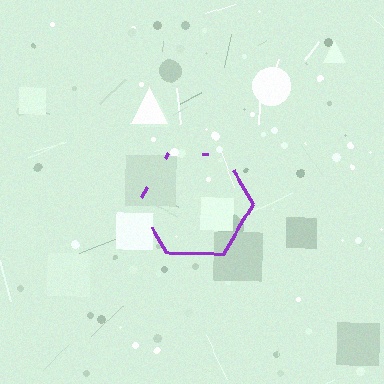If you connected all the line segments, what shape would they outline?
They would outline a hexagon.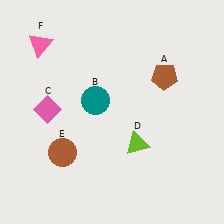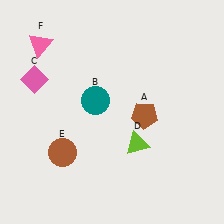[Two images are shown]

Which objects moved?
The objects that moved are: the brown pentagon (A), the pink diamond (C).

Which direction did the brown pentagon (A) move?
The brown pentagon (A) moved down.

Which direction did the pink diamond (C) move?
The pink diamond (C) moved up.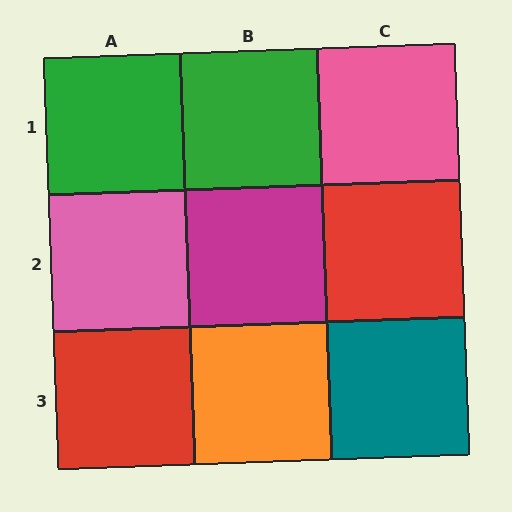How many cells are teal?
1 cell is teal.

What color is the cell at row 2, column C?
Red.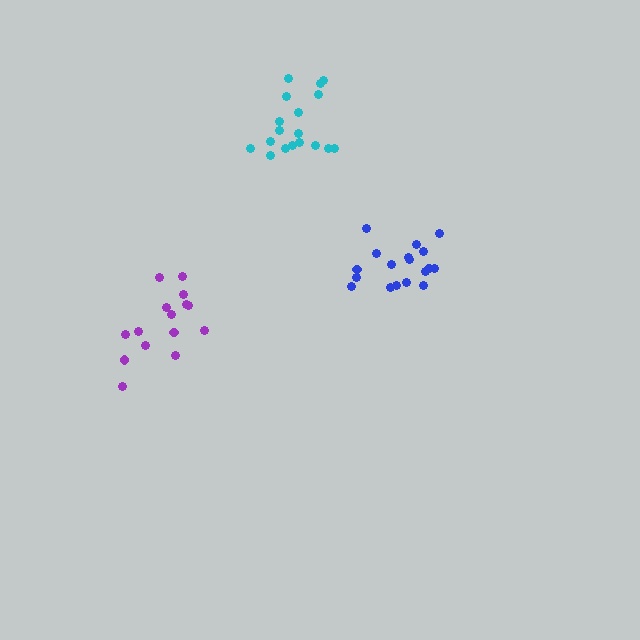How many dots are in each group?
Group 1: 18 dots, Group 2: 15 dots, Group 3: 18 dots (51 total).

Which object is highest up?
The cyan cluster is topmost.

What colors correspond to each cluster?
The clusters are colored: blue, purple, cyan.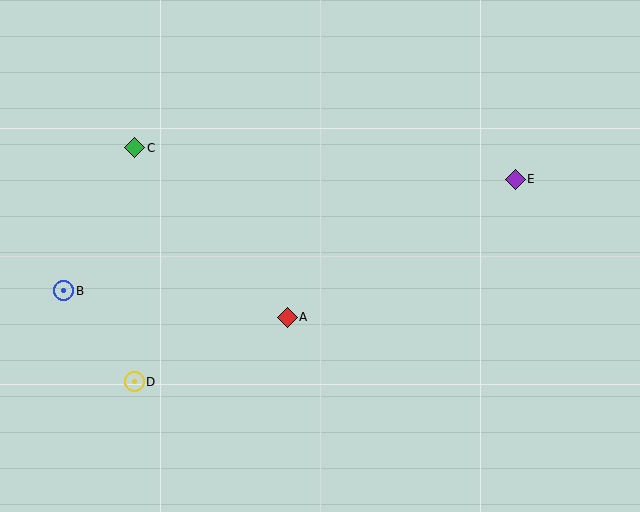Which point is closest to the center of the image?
Point A at (287, 317) is closest to the center.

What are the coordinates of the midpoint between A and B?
The midpoint between A and B is at (176, 304).